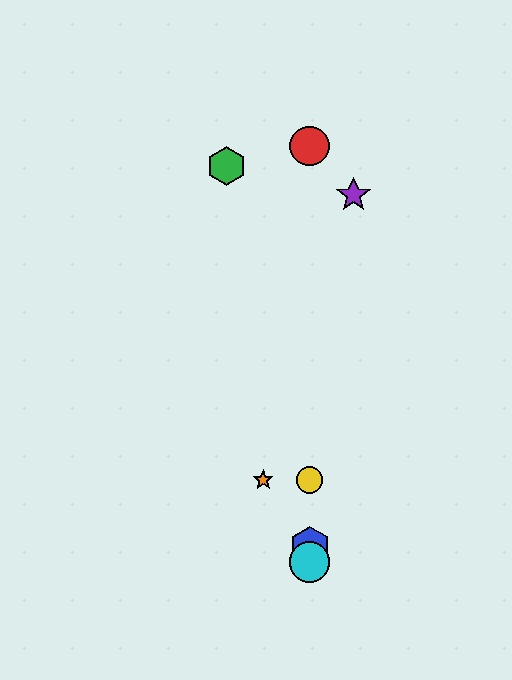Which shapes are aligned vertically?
The red circle, the blue hexagon, the yellow circle, the cyan circle are aligned vertically.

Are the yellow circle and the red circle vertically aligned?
Yes, both are at x≈310.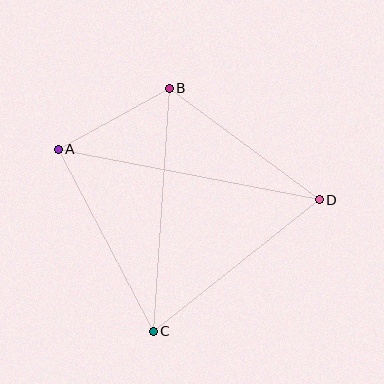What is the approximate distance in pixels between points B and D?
The distance between B and D is approximately 187 pixels.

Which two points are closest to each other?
Points A and B are closest to each other.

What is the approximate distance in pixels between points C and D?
The distance between C and D is approximately 212 pixels.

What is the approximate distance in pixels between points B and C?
The distance between B and C is approximately 243 pixels.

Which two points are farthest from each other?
Points A and D are farthest from each other.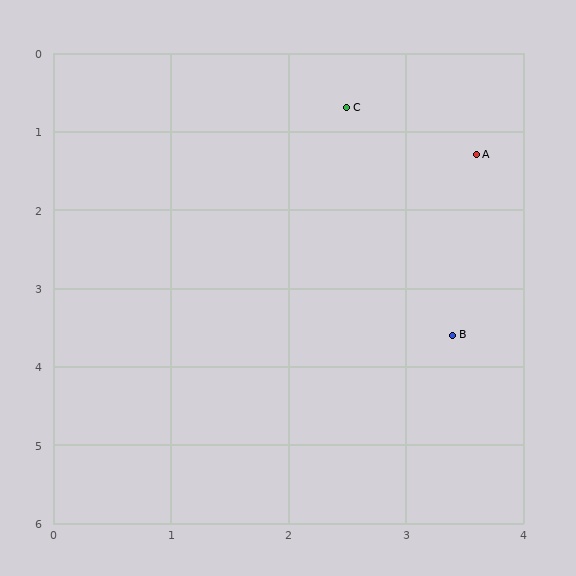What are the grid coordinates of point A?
Point A is at approximately (3.6, 1.3).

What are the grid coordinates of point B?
Point B is at approximately (3.4, 3.6).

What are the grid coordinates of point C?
Point C is at approximately (2.5, 0.7).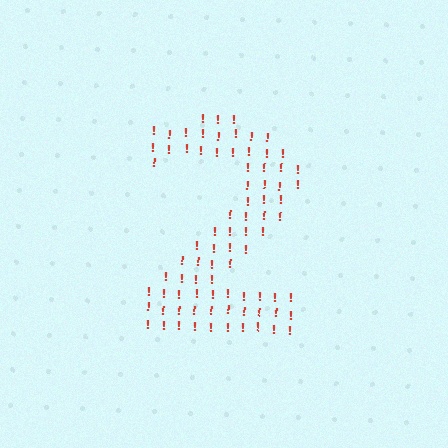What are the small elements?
The small elements are exclamation marks.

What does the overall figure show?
The overall figure shows the digit 2.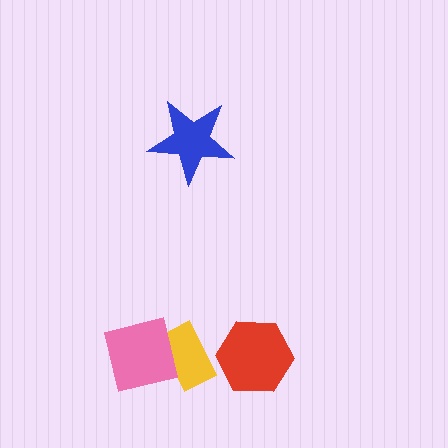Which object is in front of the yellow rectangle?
The pink square is in front of the yellow rectangle.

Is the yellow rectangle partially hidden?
Yes, it is partially covered by another shape.